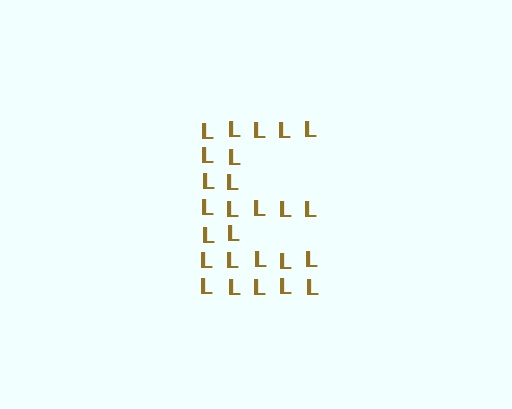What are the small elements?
The small elements are letter L's.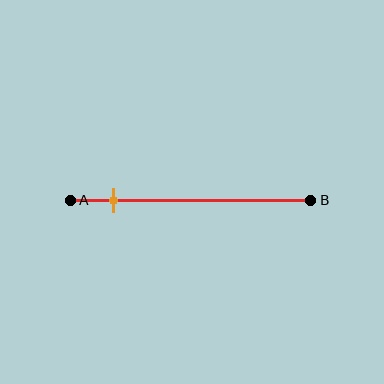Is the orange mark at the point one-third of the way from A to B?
No, the mark is at about 20% from A, not at the 33% one-third point.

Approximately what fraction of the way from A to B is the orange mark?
The orange mark is approximately 20% of the way from A to B.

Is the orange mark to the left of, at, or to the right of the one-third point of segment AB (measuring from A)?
The orange mark is to the left of the one-third point of segment AB.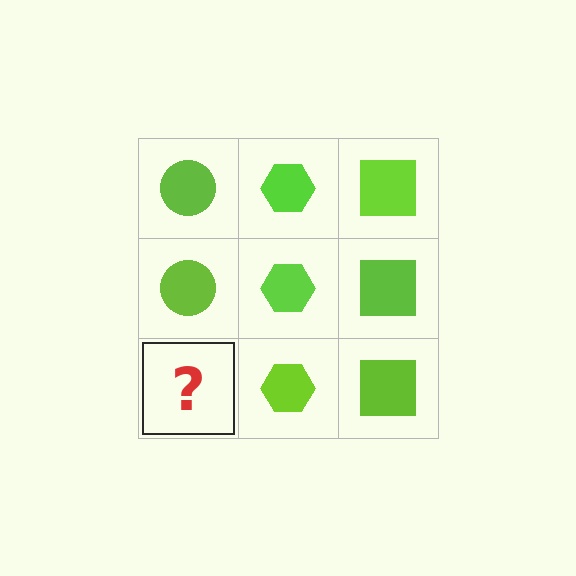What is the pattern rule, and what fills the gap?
The rule is that each column has a consistent shape. The gap should be filled with a lime circle.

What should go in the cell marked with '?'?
The missing cell should contain a lime circle.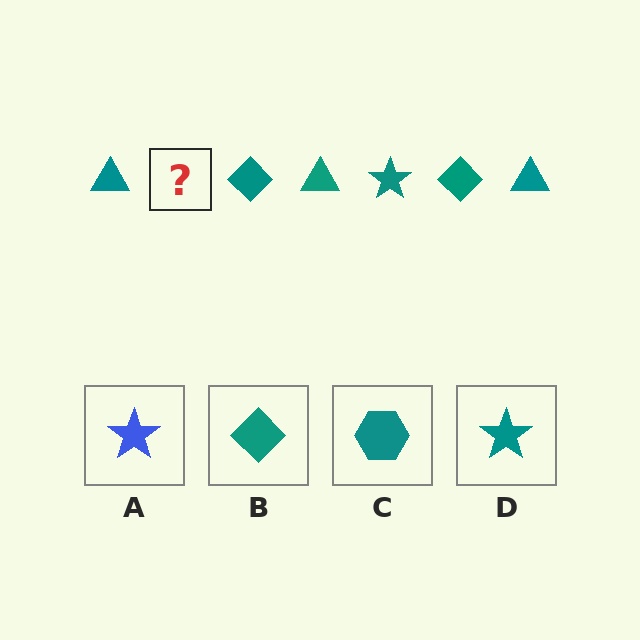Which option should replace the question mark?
Option D.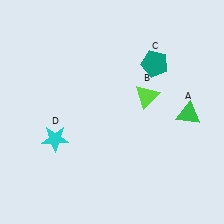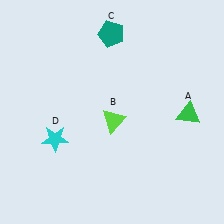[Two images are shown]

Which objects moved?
The objects that moved are: the lime triangle (B), the teal pentagon (C).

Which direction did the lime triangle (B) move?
The lime triangle (B) moved left.